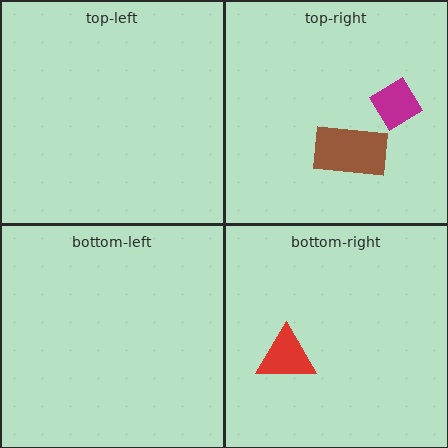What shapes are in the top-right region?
The magenta diamond, the brown rectangle.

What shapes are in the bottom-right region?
The red triangle.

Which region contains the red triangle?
The bottom-right region.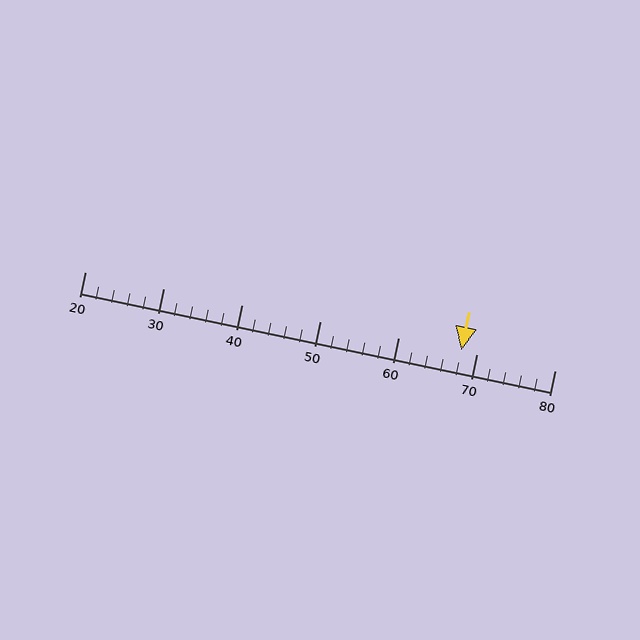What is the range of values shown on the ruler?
The ruler shows values from 20 to 80.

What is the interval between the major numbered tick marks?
The major tick marks are spaced 10 units apart.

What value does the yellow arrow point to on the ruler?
The yellow arrow points to approximately 68.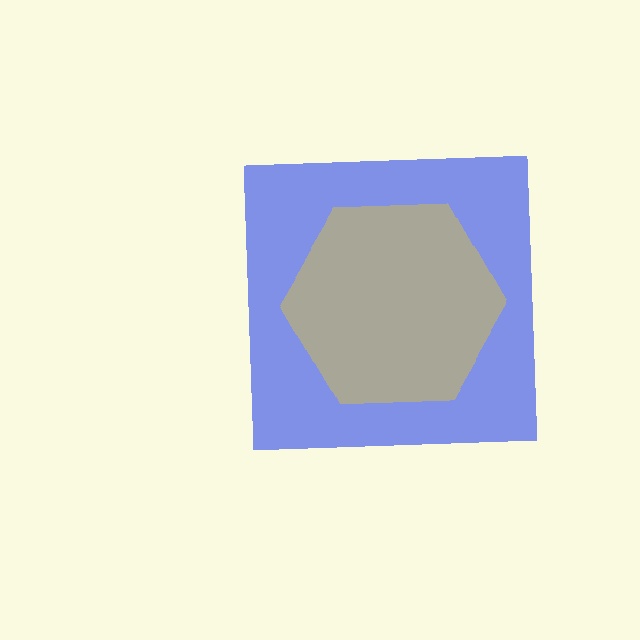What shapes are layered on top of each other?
The layered shapes are: a blue square, a yellow hexagon.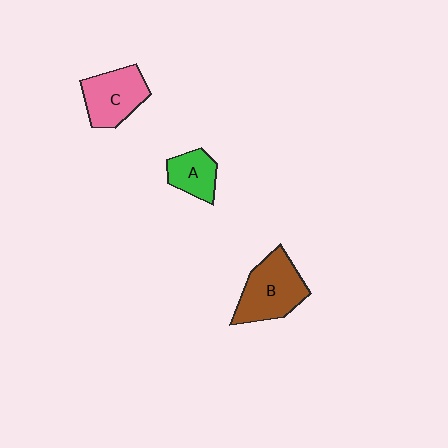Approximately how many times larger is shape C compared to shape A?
Approximately 1.6 times.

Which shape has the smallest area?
Shape A (green).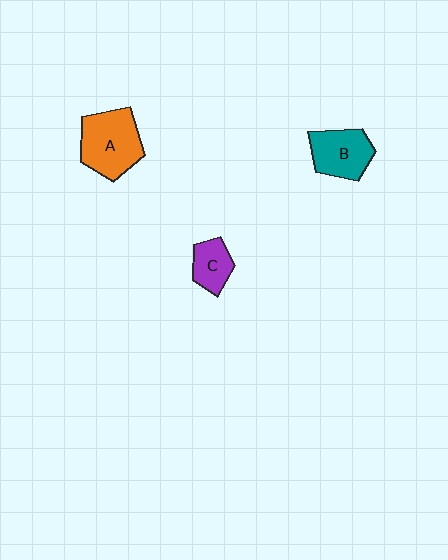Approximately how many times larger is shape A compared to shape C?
Approximately 2.0 times.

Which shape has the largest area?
Shape A (orange).